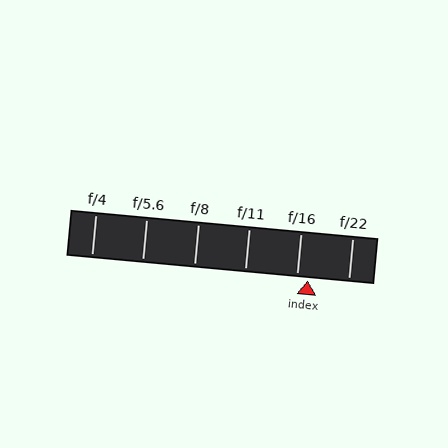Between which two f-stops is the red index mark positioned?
The index mark is between f/16 and f/22.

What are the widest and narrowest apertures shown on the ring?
The widest aperture shown is f/4 and the narrowest is f/22.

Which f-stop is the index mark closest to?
The index mark is closest to f/16.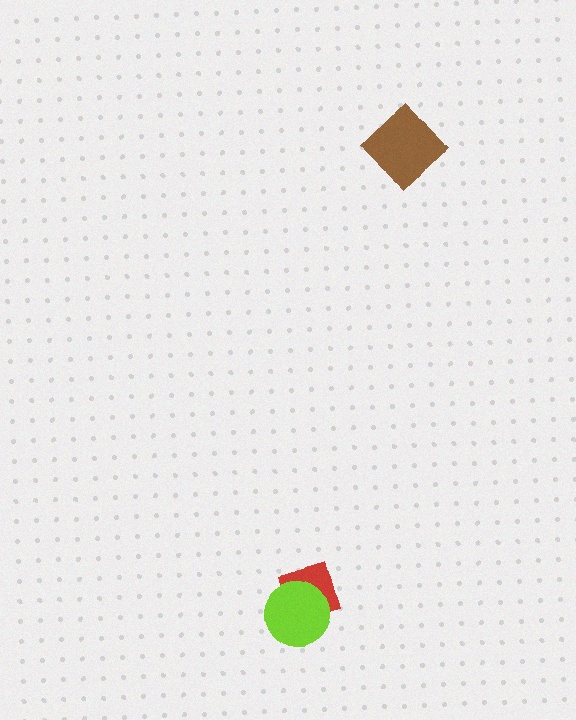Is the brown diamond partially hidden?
No, no other shape covers it.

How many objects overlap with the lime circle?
1 object overlaps with the lime circle.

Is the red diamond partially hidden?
Yes, it is partially covered by another shape.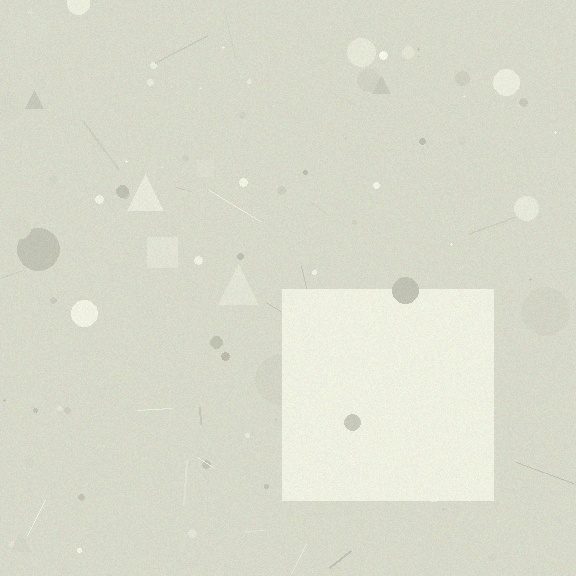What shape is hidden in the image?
A square is hidden in the image.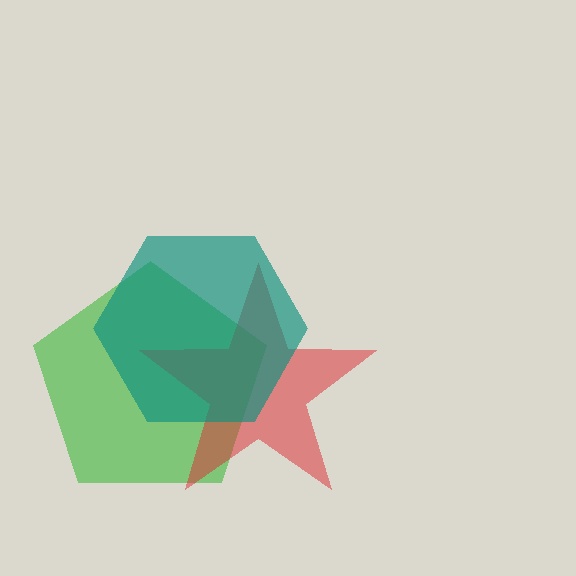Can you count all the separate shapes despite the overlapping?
Yes, there are 3 separate shapes.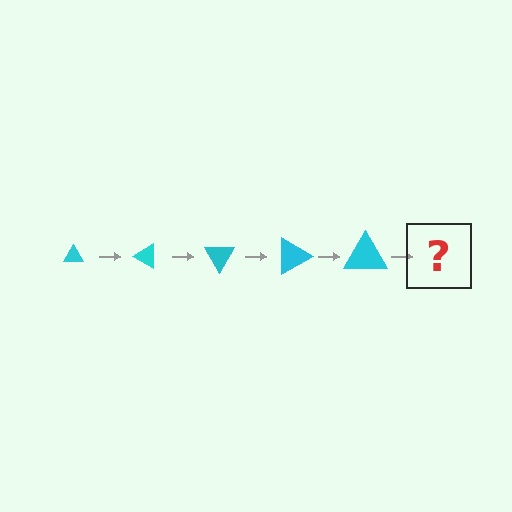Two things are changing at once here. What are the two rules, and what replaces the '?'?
The two rules are that the triangle grows larger each step and it rotates 30 degrees each step. The '?' should be a triangle, larger than the previous one and rotated 150 degrees from the start.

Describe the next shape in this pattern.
It should be a triangle, larger than the previous one and rotated 150 degrees from the start.